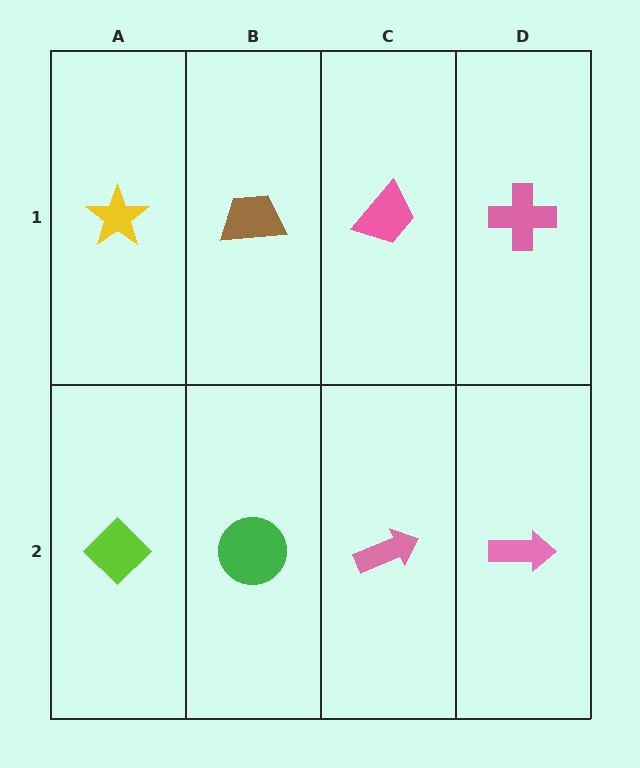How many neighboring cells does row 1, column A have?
2.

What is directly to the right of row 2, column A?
A green circle.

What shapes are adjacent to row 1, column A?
A lime diamond (row 2, column A), a brown trapezoid (row 1, column B).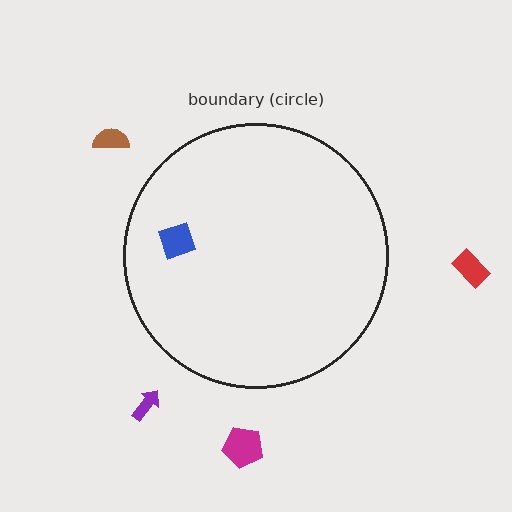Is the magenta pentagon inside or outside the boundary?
Outside.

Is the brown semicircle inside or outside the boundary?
Outside.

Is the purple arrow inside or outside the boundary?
Outside.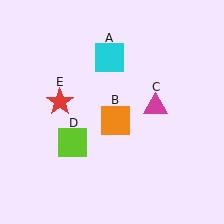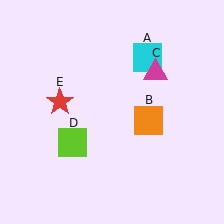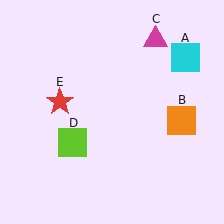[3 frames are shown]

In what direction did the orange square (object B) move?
The orange square (object B) moved right.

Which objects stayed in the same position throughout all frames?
Lime square (object D) and red star (object E) remained stationary.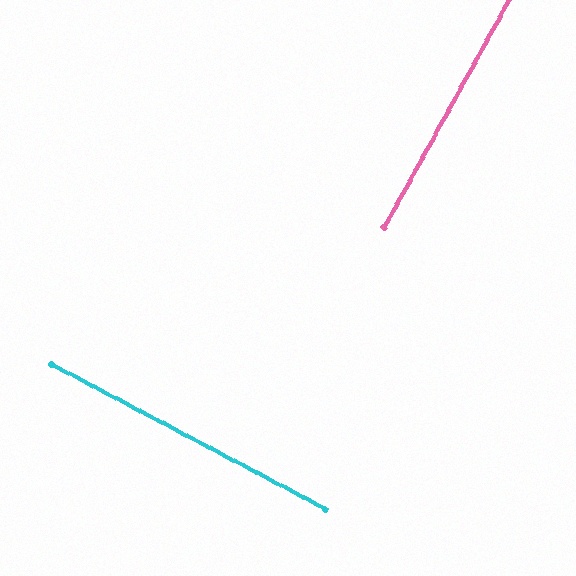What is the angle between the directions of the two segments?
Approximately 89 degrees.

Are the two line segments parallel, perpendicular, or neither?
Perpendicular — they meet at approximately 89°.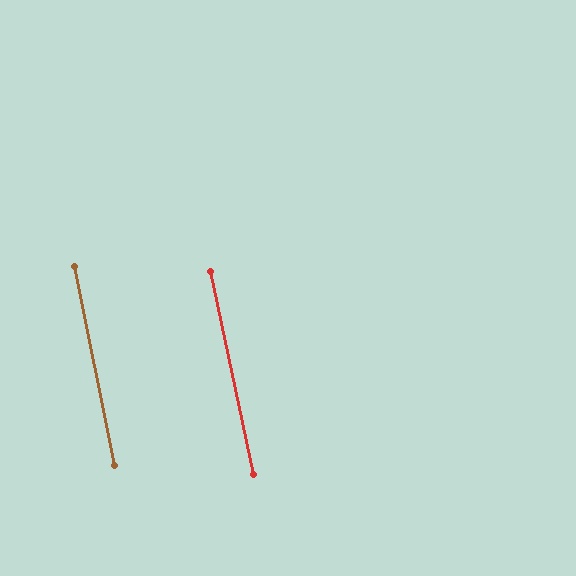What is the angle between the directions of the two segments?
Approximately 1 degree.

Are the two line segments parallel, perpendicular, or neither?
Parallel — their directions differ by only 0.9°.